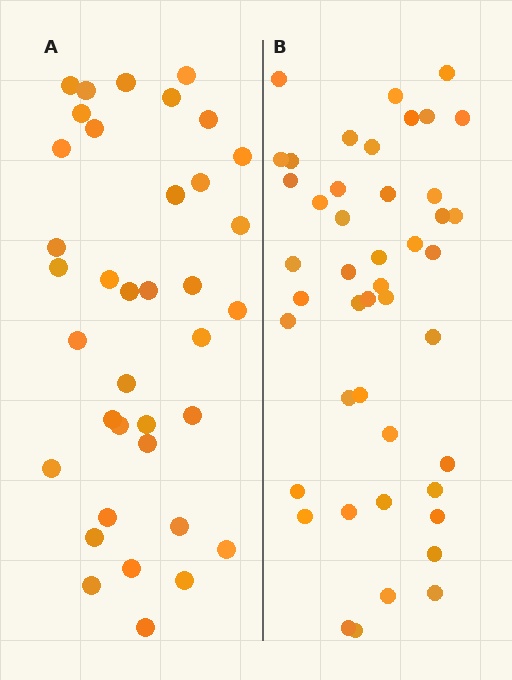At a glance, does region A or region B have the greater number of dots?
Region B (the right region) has more dots.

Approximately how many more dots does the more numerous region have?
Region B has roughly 8 or so more dots than region A.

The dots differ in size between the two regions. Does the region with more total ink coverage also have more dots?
No. Region A has more total ink coverage because its dots are larger, but region B actually contains more individual dots. Total area can be misleading — the number of items is what matters here.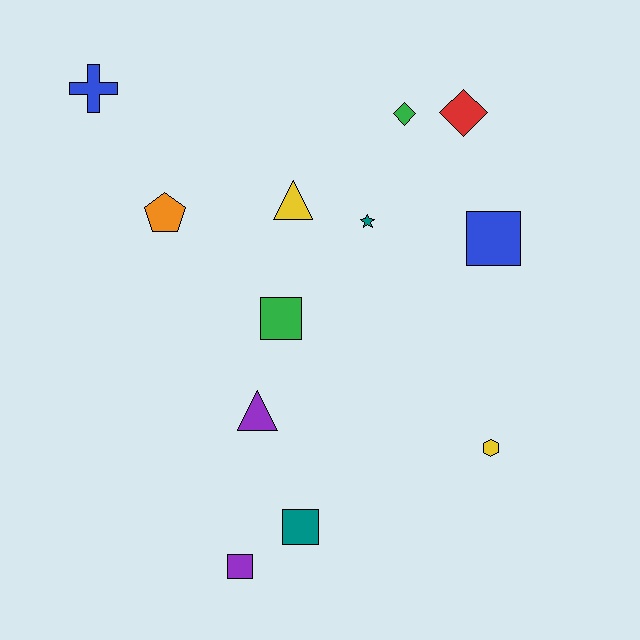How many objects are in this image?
There are 12 objects.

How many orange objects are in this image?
There is 1 orange object.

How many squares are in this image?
There are 4 squares.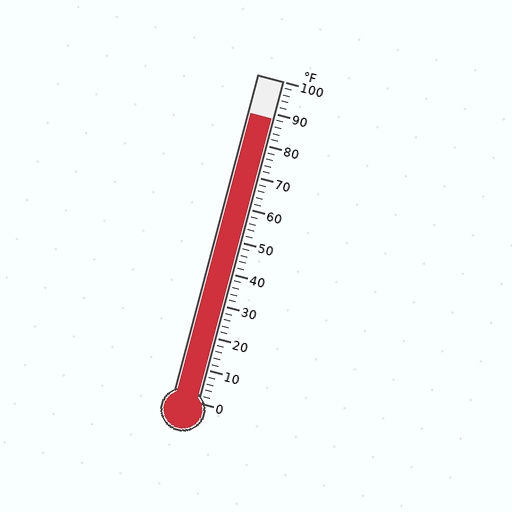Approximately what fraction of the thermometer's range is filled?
The thermometer is filled to approximately 90% of its range.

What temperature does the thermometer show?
The thermometer shows approximately 88°F.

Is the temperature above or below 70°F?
The temperature is above 70°F.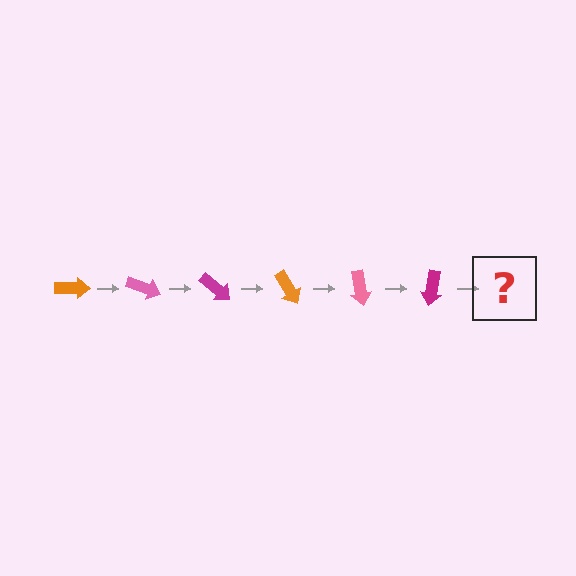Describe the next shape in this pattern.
It should be an orange arrow, rotated 120 degrees from the start.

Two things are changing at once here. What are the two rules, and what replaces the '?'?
The two rules are that it rotates 20 degrees each step and the color cycles through orange, pink, and magenta. The '?' should be an orange arrow, rotated 120 degrees from the start.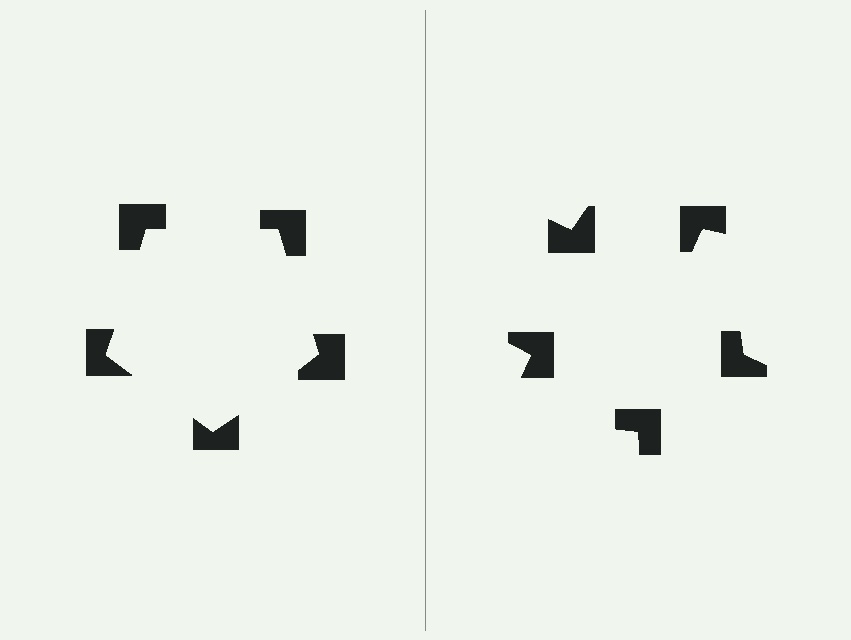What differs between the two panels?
The notched squares are positioned identically on both sides; only the wedge orientations differ. On the left they align to a pentagon; on the right they are misaligned.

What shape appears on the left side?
An illusory pentagon.